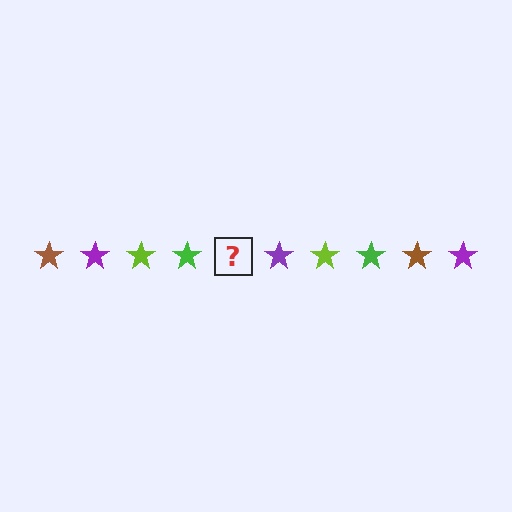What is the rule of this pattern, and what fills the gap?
The rule is that the pattern cycles through brown, purple, lime, green stars. The gap should be filled with a brown star.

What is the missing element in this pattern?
The missing element is a brown star.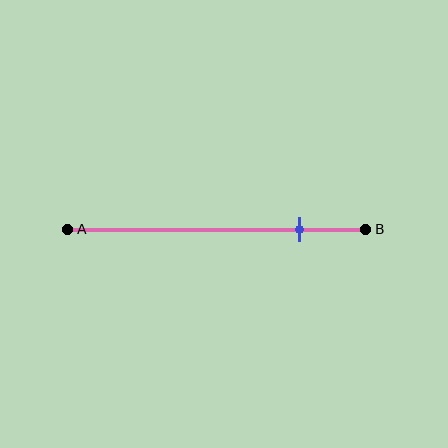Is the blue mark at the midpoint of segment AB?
No, the mark is at about 80% from A, not at the 50% midpoint.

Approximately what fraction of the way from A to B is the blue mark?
The blue mark is approximately 80% of the way from A to B.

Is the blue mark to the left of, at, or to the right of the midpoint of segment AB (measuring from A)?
The blue mark is to the right of the midpoint of segment AB.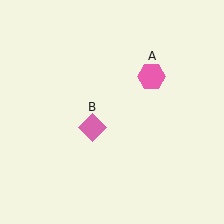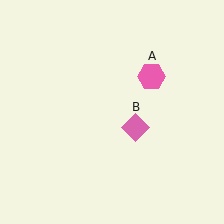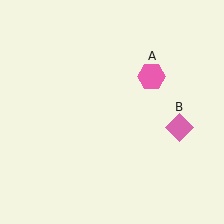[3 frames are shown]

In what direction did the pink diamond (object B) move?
The pink diamond (object B) moved right.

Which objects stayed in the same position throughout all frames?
Pink hexagon (object A) remained stationary.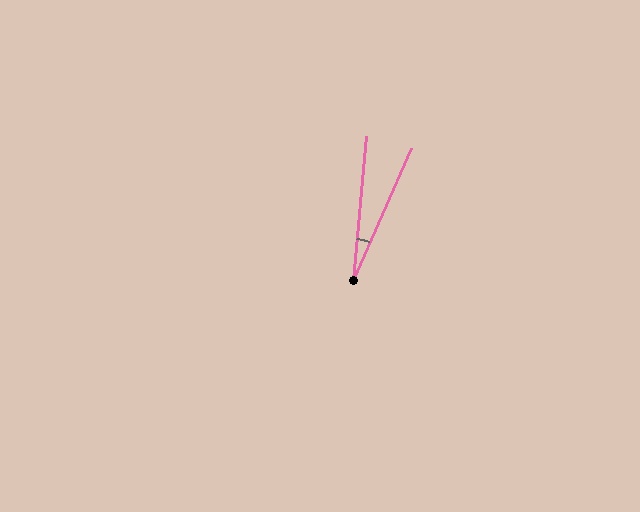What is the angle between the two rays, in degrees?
Approximately 18 degrees.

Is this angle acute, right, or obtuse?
It is acute.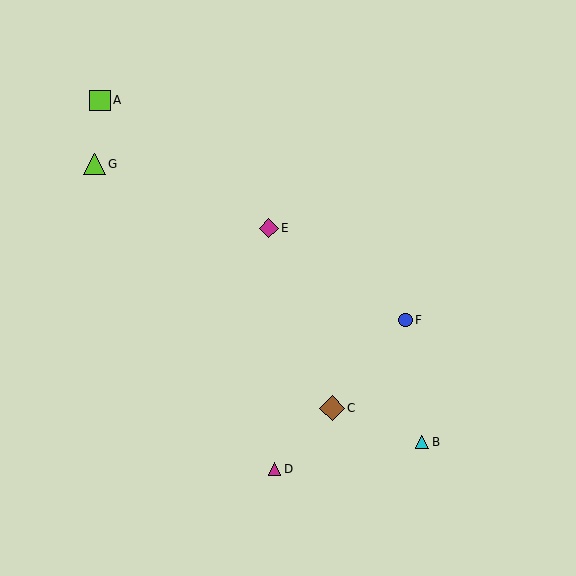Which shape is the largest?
The brown diamond (labeled C) is the largest.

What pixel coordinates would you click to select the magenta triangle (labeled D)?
Click at (274, 469) to select the magenta triangle D.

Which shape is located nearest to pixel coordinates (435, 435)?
The cyan triangle (labeled B) at (422, 442) is nearest to that location.